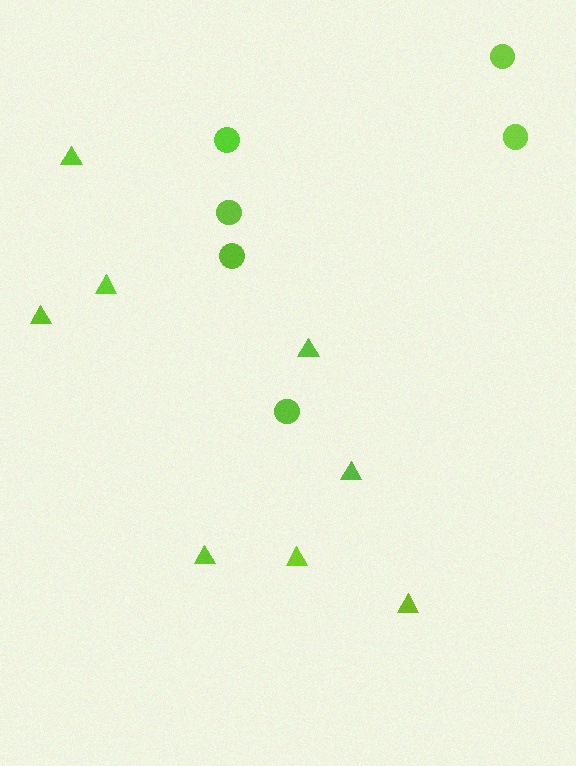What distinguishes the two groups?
There are 2 groups: one group of triangles (8) and one group of circles (6).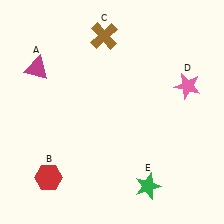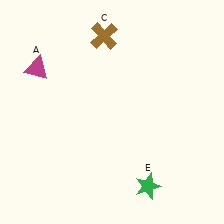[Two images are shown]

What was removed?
The red hexagon (B), the pink star (D) were removed in Image 2.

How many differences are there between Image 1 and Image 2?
There are 2 differences between the two images.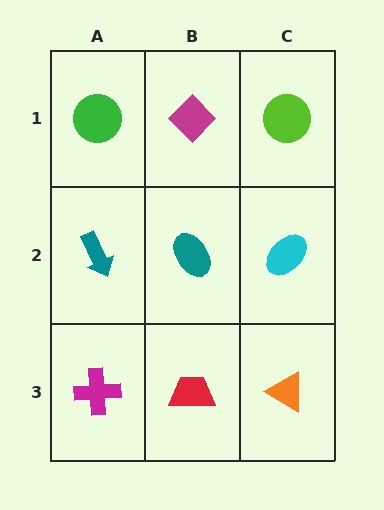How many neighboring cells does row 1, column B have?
3.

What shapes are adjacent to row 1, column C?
A cyan ellipse (row 2, column C), a magenta diamond (row 1, column B).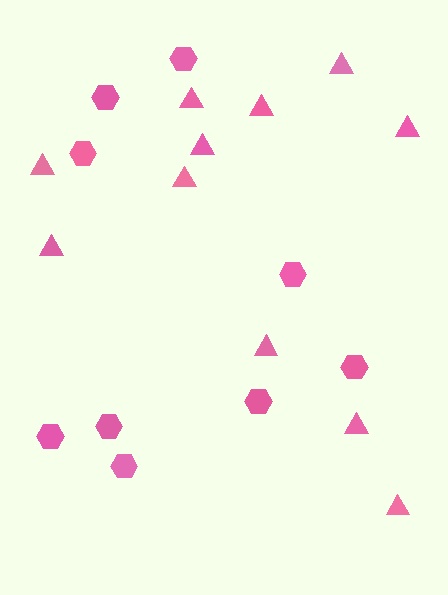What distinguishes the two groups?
There are 2 groups: one group of hexagons (9) and one group of triangles (11).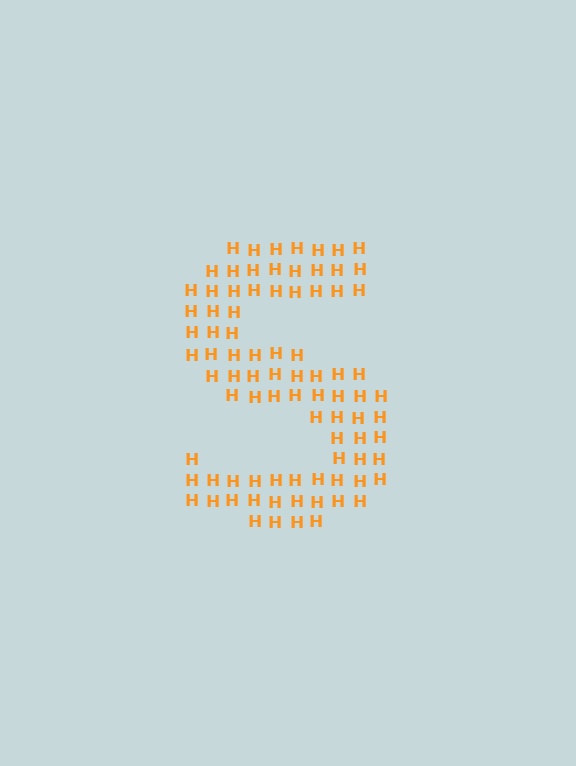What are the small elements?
The small elements are letter H's.